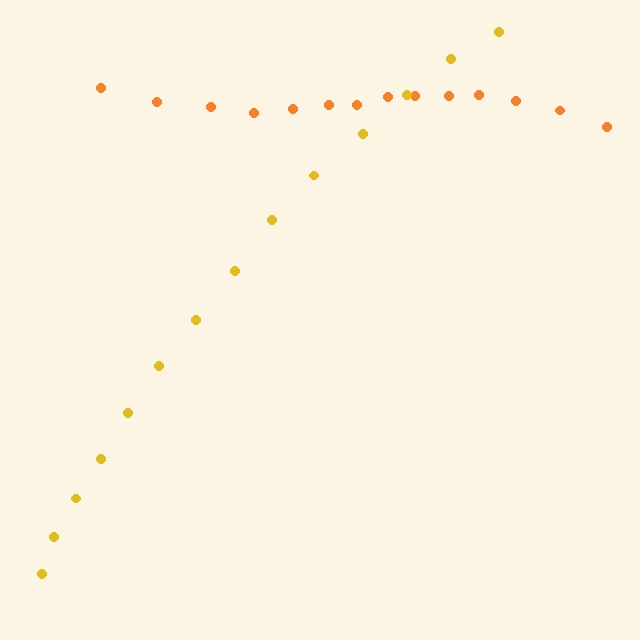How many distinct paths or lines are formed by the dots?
There are 2 distinct paths.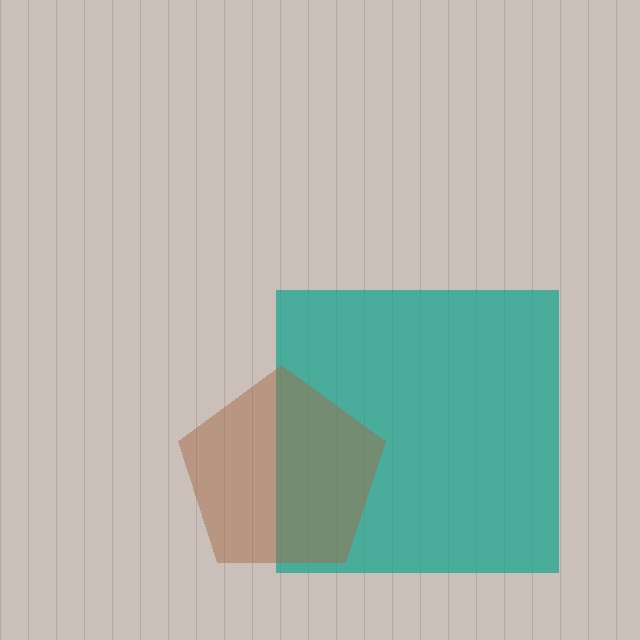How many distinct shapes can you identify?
There are 2 distinct shapes: a teal square, a brown pentagon.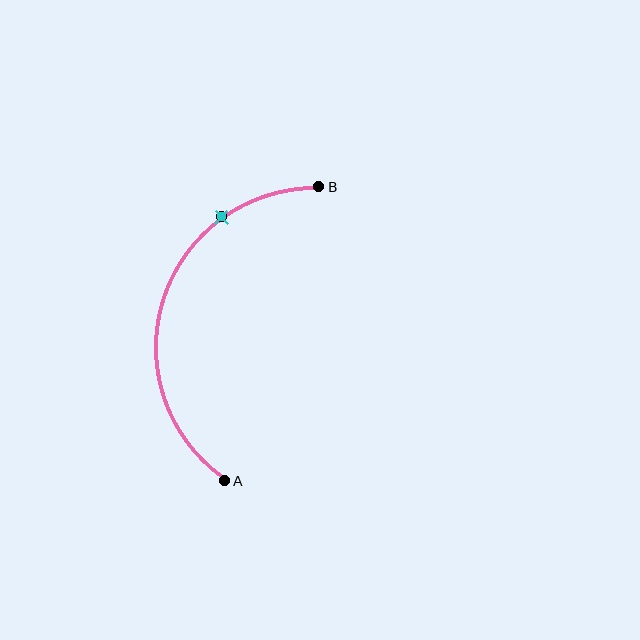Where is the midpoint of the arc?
The arc midpoint is the point on the curve farthest from the straight line joining A and B. It sits to the left of that line.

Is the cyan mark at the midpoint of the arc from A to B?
No. The cyan mark lies on the arc but is closer to endpoint B. The arc midpoint would be at the point on the curve equidistant along the arc from both A and B.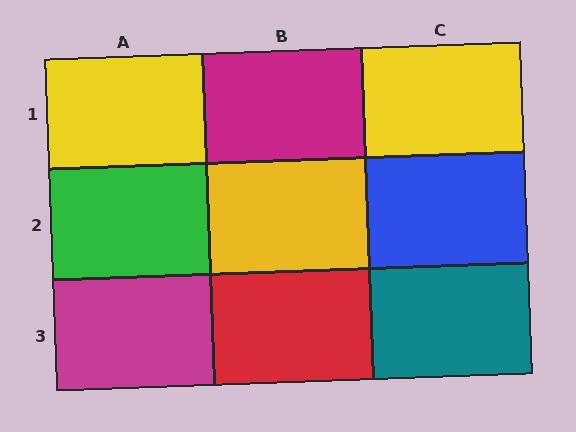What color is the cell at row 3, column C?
Teal.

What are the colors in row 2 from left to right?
Green, yellow, blue.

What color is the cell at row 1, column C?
Yellow.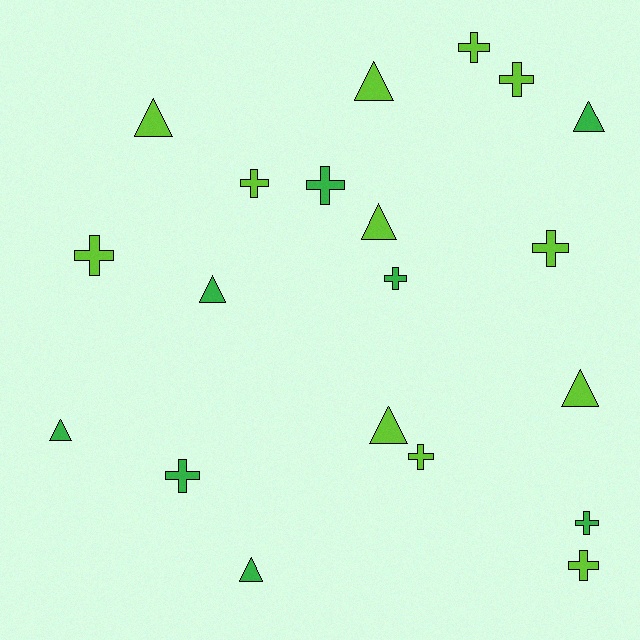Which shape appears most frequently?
Cross, with 11 objects.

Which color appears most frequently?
Lime, with 12 objects.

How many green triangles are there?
There are 4 green triangles.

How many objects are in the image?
There are 20 objects.